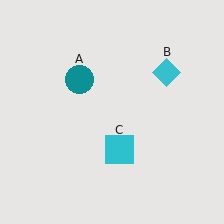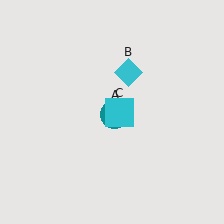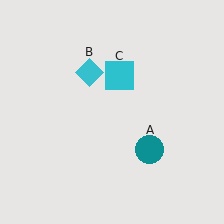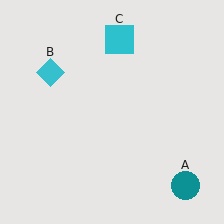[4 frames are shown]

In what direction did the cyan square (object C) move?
The cyan square (object C) moved up.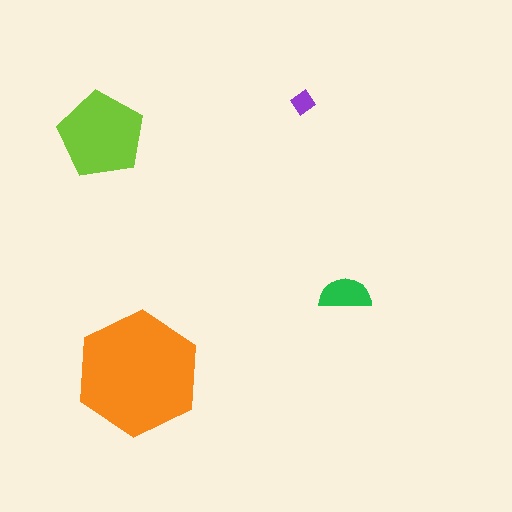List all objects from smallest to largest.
The purple diamond, the green semicircle, the lime pentagon, the orange hexagon.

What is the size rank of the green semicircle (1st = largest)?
3rd.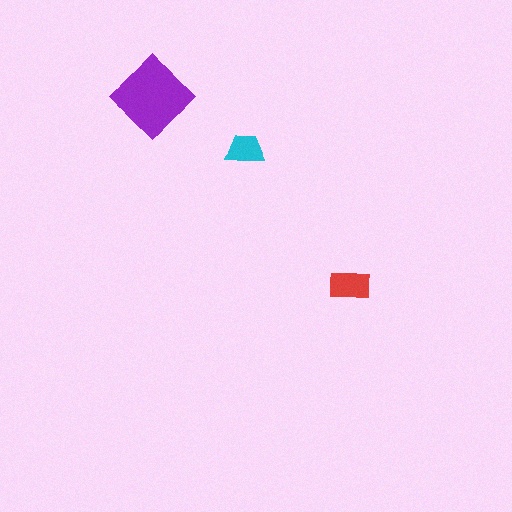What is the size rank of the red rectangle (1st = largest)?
2nd.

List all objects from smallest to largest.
The cyan trapezoid, the red rectangle, the purple diamond.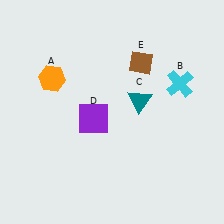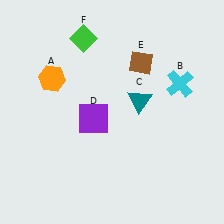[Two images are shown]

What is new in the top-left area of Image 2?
A green diamond (F) was added in the top-left area of Image 2.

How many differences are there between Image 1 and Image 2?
There is 1 difference between the two images.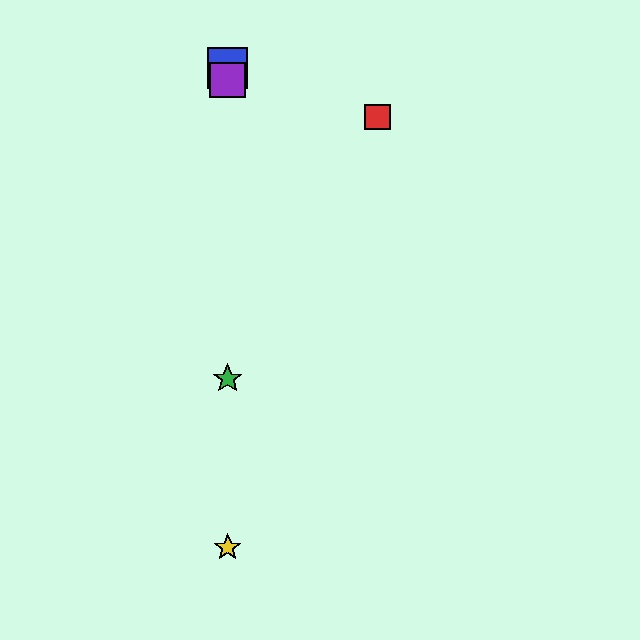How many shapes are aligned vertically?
4 shapes (the blue square, the green star, the yellow star, the purple square) are aligned vertically.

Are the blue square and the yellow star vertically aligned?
Yes, both are at x≈228.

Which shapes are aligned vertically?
The blue square, the green star, the yellow star, the purple square are aligned vertically.